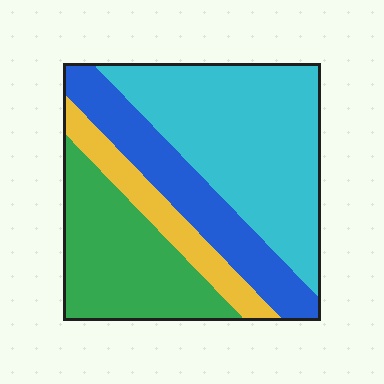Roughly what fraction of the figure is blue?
Blue covers 21% of the figure.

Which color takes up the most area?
Cyan, at roughly 40%.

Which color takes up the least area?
Yellow, at roughly 10%.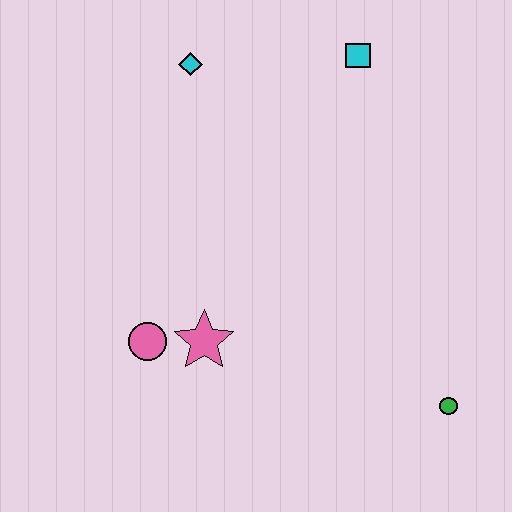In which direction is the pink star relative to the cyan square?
The pink star is below the cyan square.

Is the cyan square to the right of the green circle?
No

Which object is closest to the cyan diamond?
The cyan square is closest to the cyan diamond.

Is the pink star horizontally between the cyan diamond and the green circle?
Yes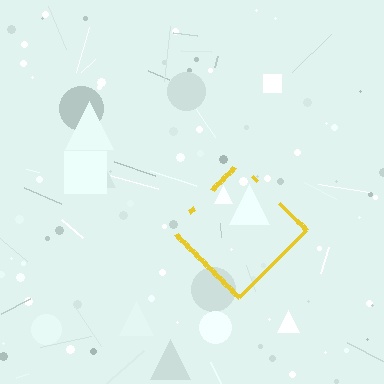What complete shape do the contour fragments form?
The contour fragments form a diamond.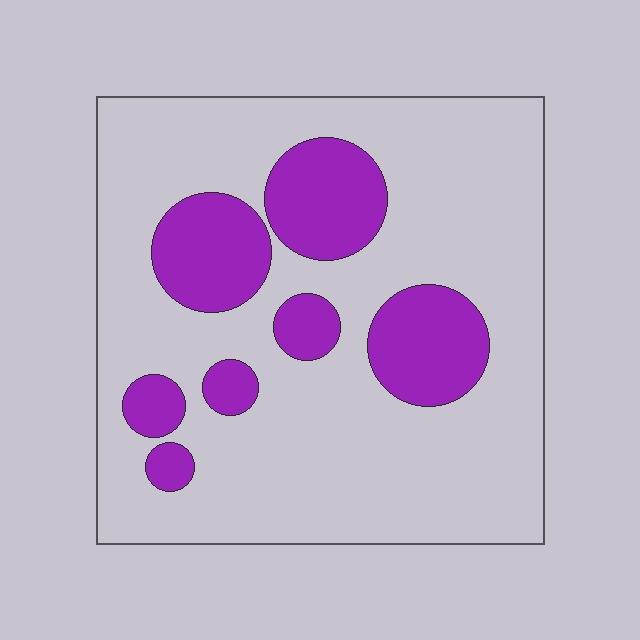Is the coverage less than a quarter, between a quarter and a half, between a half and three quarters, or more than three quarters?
Less than a quarter.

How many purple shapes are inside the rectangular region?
7.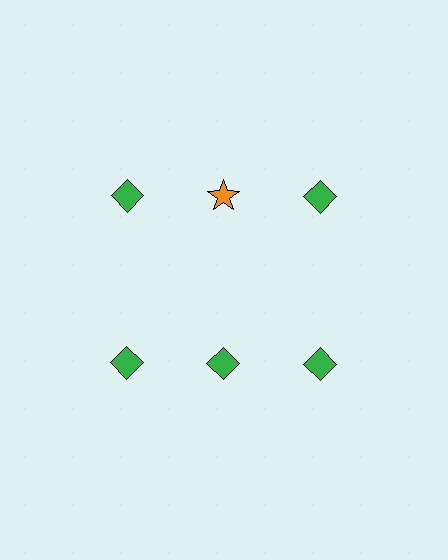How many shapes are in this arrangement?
There are 6 shapes arranged in a grid pattern.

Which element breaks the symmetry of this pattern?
The orange star in the top row, second from left column breaks the symmetry. All other shapes are green diamonds.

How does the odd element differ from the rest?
It differs in both color (orange instead of green) and shape (star instead of diamond).